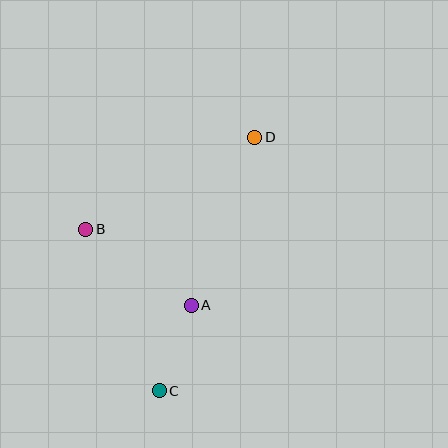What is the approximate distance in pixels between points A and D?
The distance between A and D is approximately 180 pixels.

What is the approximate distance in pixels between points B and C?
The distance between B and C is approximately 178 pixels.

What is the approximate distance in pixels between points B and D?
The distance between B and D is approximately 193 pixels.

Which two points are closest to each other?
Points A and C are closest to each other.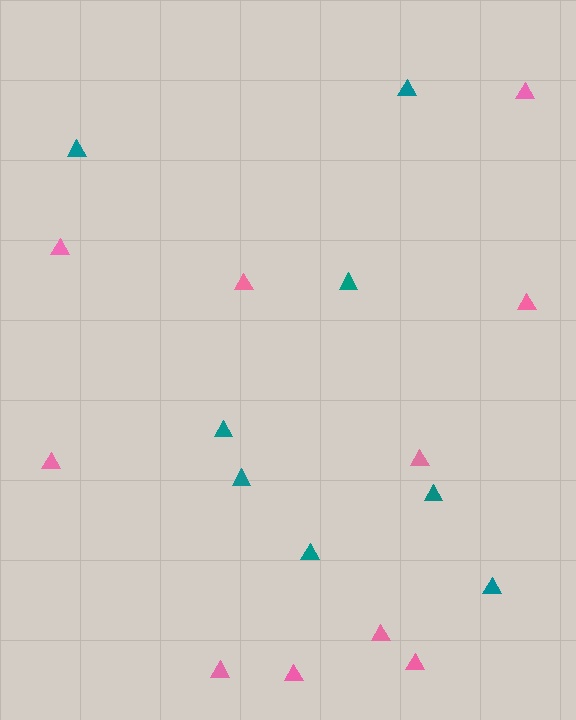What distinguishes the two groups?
There are 2 groups: one group of pink triangles (10) and one group of teal triangles (8).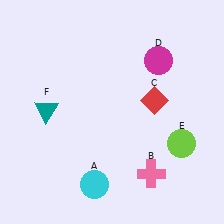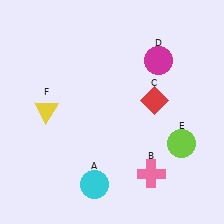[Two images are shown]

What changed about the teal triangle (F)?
In Image 1, F is teal. In Image 2, it changed to yellow.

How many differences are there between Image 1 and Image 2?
There is 1 difference between the two images.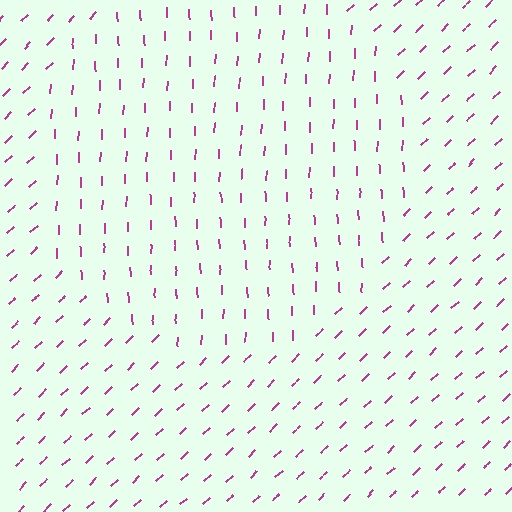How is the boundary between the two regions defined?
The boundary is defined purely by a change in line orientation (approximately 45 degrees difference). All lines are the same color and thickness.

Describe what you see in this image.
The image is filled with small magenta line segments. A circle region in the image has lines oriented differently from the surrounding lines, creating a visible texture boundary.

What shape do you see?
I see a circle.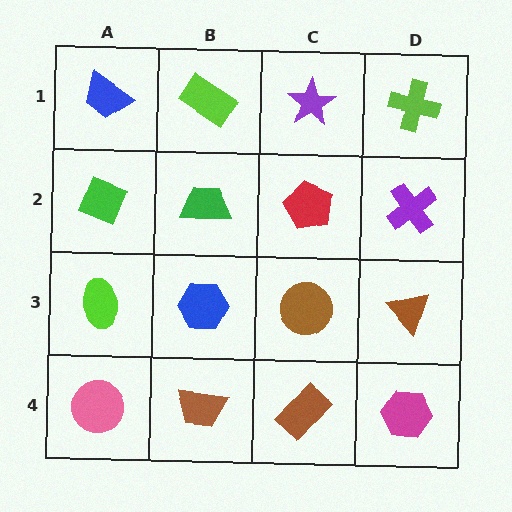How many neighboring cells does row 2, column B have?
4.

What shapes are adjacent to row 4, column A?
A lime ellipse (row 3, column A), a brown trapezoid (row 4, column B).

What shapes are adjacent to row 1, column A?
A green diamond (row 2, column A), a lime rectangle (row 1, column B).